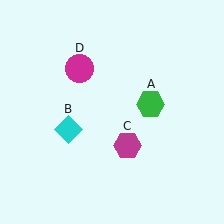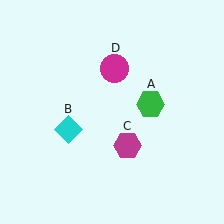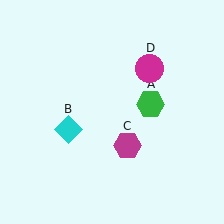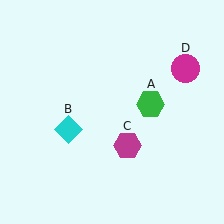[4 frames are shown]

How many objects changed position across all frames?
1 object changed position: magenta circle (object D).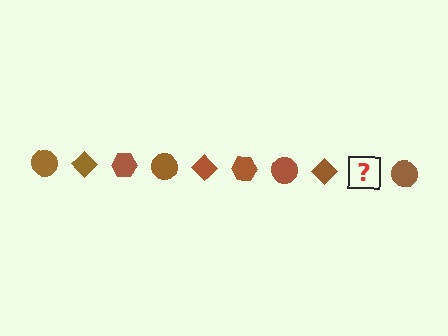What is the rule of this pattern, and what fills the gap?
The rule is that the pattern cycles through circle, diamond, hexagon shapes in brown. The gap should be filled with a brown hexagon.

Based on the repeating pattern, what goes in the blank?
The blank should be a brown hexagon.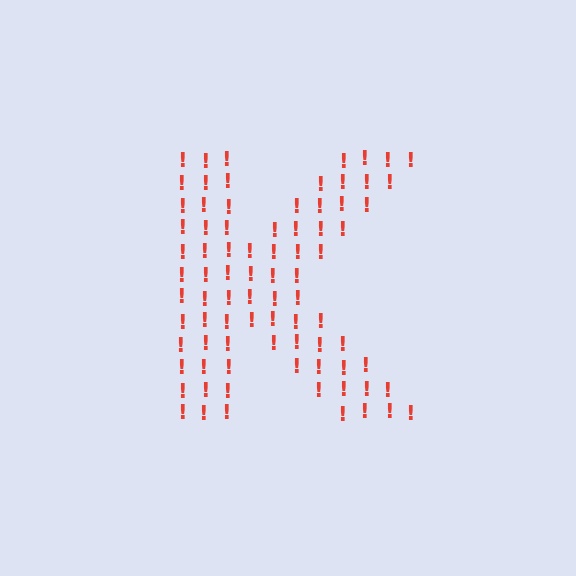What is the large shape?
The large shape is the letter K.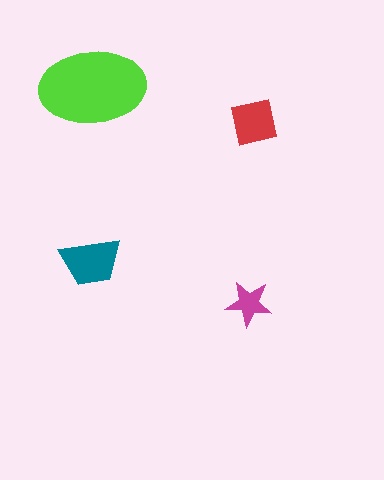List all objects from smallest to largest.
The magenta star, the red square, the teal trapezoid, the lime ellipse.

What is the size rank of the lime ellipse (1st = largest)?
1st.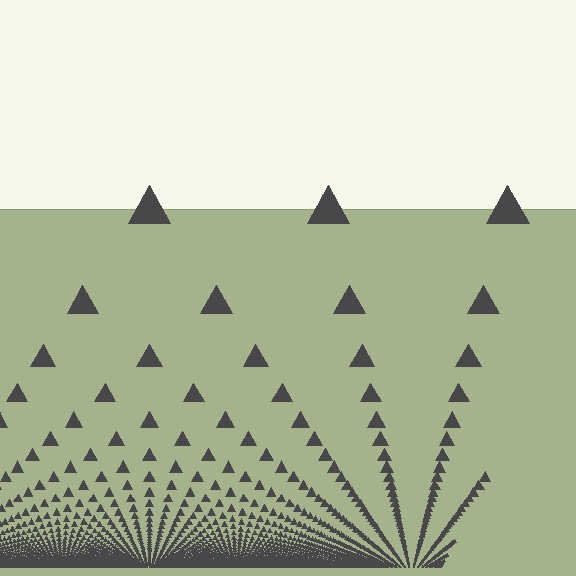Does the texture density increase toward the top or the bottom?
Density increases toward the bottom.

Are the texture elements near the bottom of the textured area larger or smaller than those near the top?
Smaller. The gradient is inverted — elements near the bottom are smaller and denser.